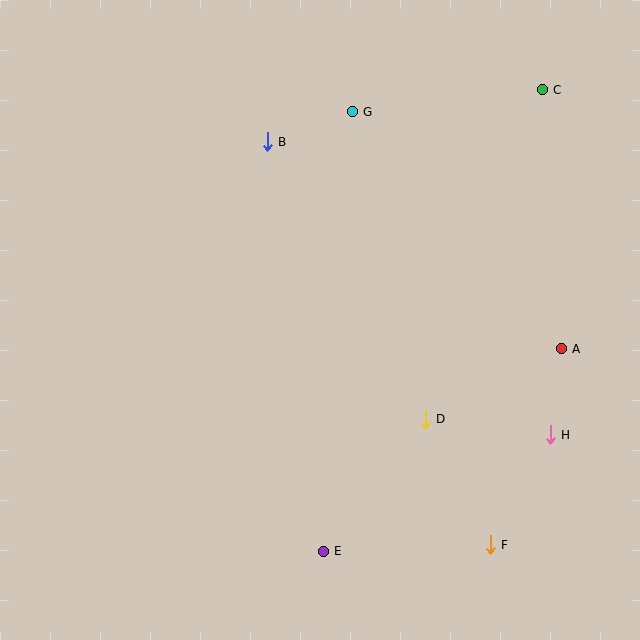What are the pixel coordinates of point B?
Point B is at (267, 142).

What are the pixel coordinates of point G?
Point G is at (352, 112).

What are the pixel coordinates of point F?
Point F is at (490, 545).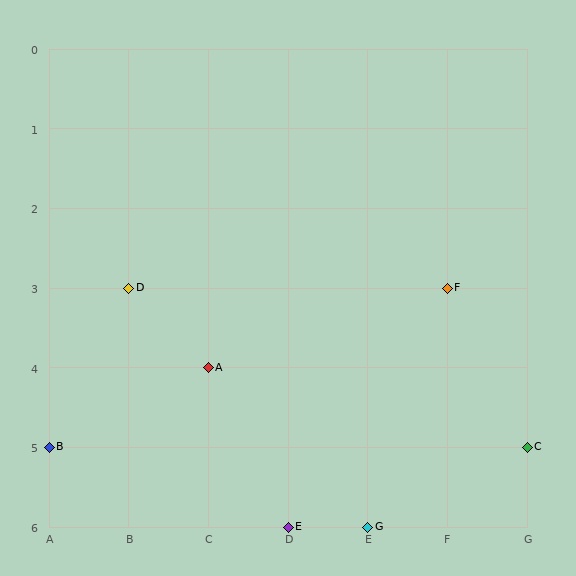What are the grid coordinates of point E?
Point E is at grid coordinates (D, 6).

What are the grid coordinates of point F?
Point F is at grid coordinates (F, 3).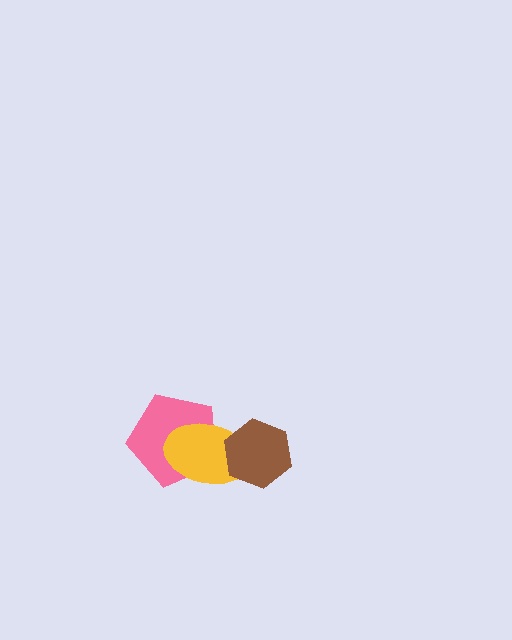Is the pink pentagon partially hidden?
Yes, it is partially covered by another shape.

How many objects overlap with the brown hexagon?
1 object overlaps with the brown hexagon.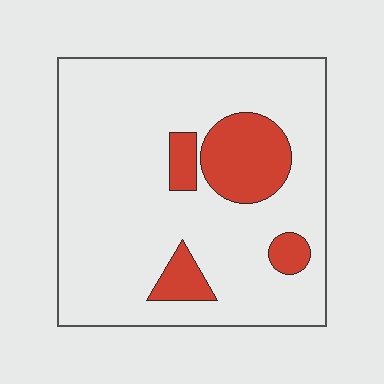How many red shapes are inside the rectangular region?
4.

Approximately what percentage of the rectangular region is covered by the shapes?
Approximately 15%.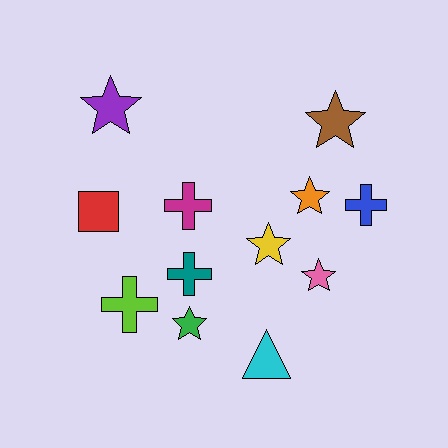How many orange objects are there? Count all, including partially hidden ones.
There is 1 orange object.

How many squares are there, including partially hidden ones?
There is 1 square.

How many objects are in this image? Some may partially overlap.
There are 12 objects.